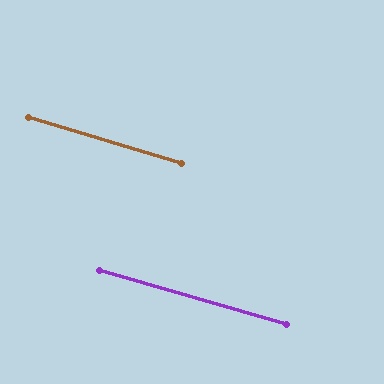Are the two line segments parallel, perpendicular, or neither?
Parallel — their directions differ by only 0.7°.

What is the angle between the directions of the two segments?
Approximately 1 degree.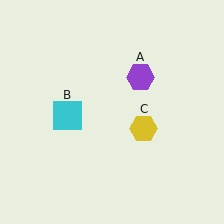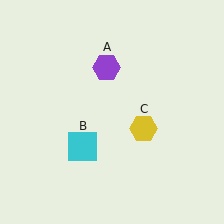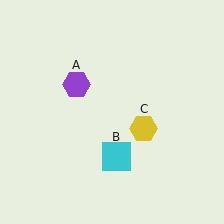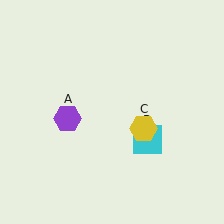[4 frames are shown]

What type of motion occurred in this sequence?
The purple hexagon (object A), cyan square (object B) rotated counterclockwise around the center of the scene.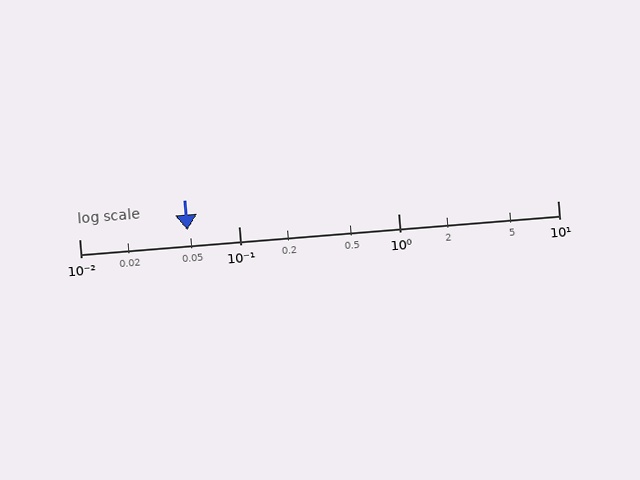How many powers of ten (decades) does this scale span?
The scale spans 3 decades, from 0.01 to 10.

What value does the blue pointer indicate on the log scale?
The pointer indicates approximately 0.048.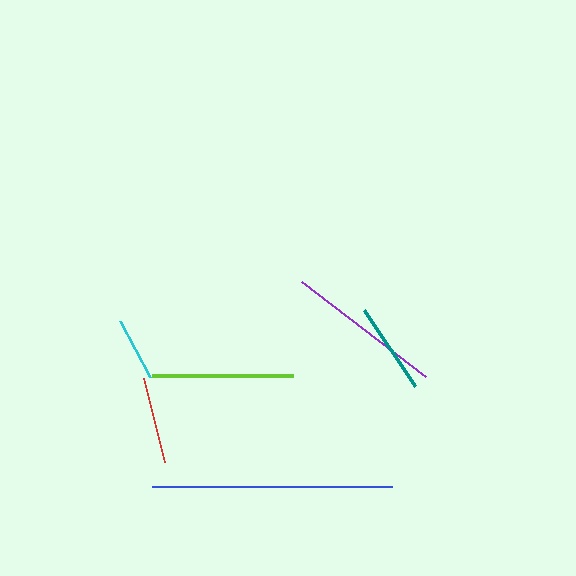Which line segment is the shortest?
The cyan line is the shortest at approximately 64 pixels.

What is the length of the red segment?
The red segment is approximately 86 pixels long.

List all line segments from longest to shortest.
From longest to shortest: blue, purple, lime, teal, red, cyan.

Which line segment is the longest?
The blue line is the longest at approximately 240 pixels.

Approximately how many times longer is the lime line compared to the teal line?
The lime line is approximately 1.5 times the length of the teal line.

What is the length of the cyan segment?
The cyan segment is approximately 64 pixels long.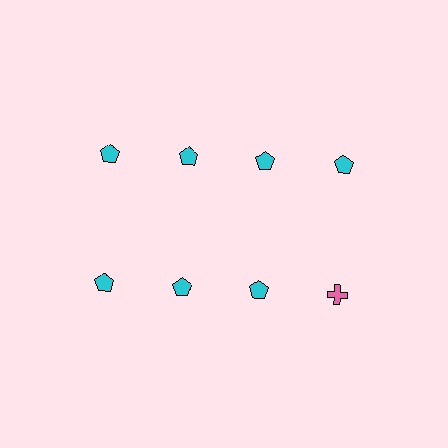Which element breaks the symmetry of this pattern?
The pink cross in the second row, second from right column breaks the symmetry. All other shapes are cyan pentagons.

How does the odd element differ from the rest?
It differs in both color (pink instead of cyan) and shape (cross instead of pentagon).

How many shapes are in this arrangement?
There are 8 shapes arranged in a grid pattern.